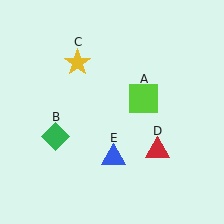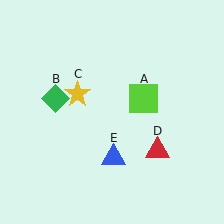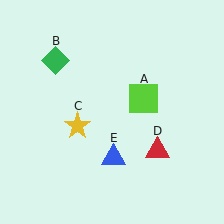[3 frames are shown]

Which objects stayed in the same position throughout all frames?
Lime square (object A) and red triangle (object D) and blue triangle (object E) remained stationary.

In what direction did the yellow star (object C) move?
The yellow star (object C) moved down.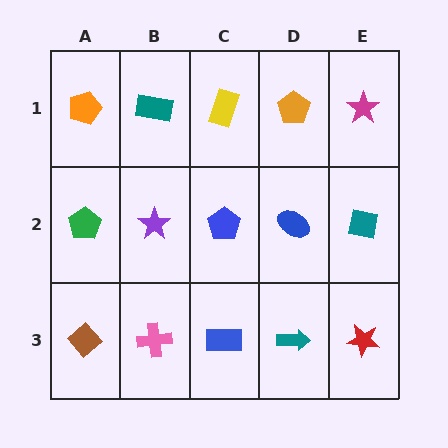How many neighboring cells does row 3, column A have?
2.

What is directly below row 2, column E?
A red star.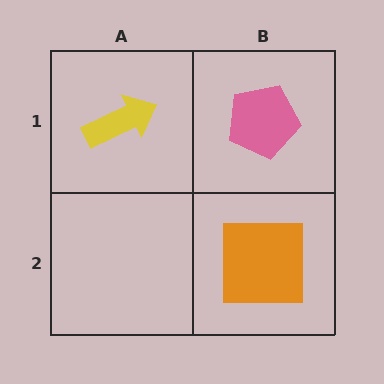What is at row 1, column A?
A yellow arrow.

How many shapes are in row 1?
2 shapes.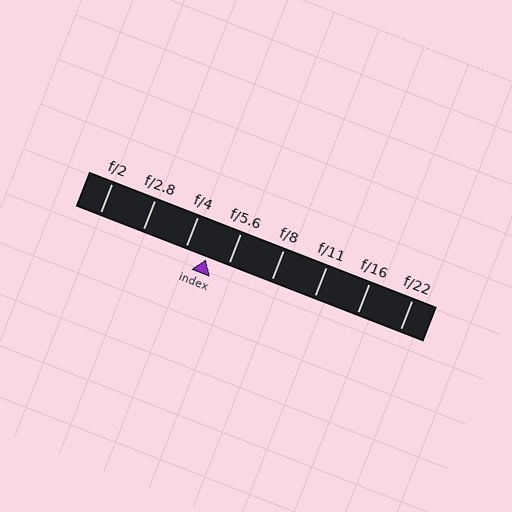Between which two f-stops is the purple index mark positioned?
The index mark is between f/4 and f/5.6.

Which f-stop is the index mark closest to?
The index mark is closest to f/5.6.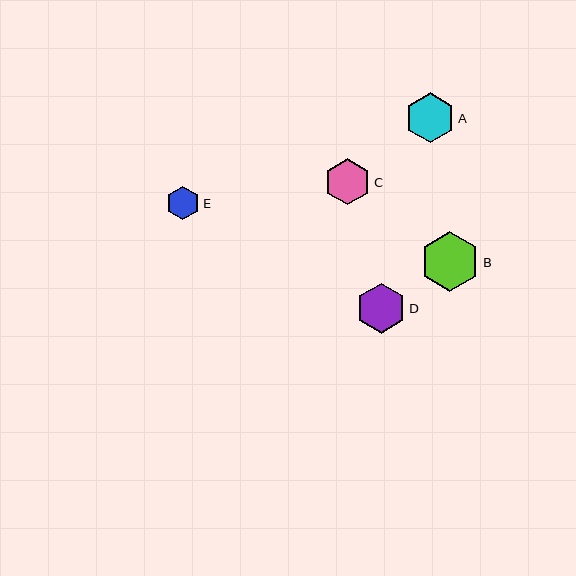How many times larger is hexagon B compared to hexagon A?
Hexagon B is approximately 1.2 times the size of hexagon A.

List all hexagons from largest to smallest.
From largest to smallest: B, A, D, C, E.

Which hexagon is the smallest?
Hexagon E is the smallest with a size of approximately 34 pixels.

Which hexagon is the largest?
Hexagon B is the largest with a size of approximately 60 pixels.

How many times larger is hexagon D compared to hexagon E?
Hexagon D is approximately 1.5 times the size of hexagon E.